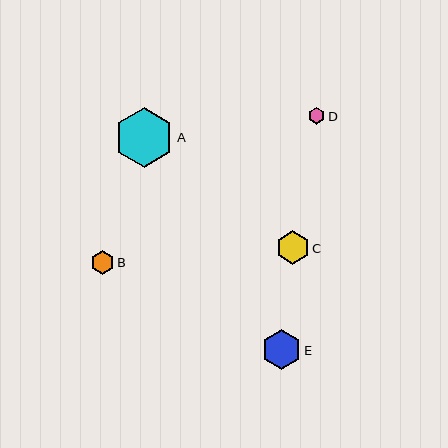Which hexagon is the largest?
Hexagon A is the largest with a size of approximately 60 pixels.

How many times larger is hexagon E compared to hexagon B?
Hexagon E is approximately 1.7 times the size of hexagon B.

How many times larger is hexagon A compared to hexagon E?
Hexagon A is approximately 1.5 times the size of hexagon E.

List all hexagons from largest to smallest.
From largest to smallest: A, E, C, B, D.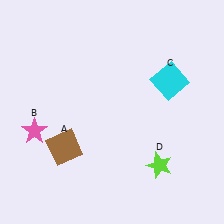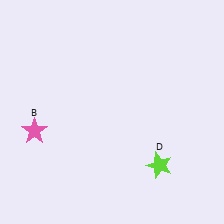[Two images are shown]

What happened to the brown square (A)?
The brown square (A) was removed in Image 2. It was in the bottom-left area of Image 1.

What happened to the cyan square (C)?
The cyan square (C) was removed in Image 2. It was in the top-right area of Image 1.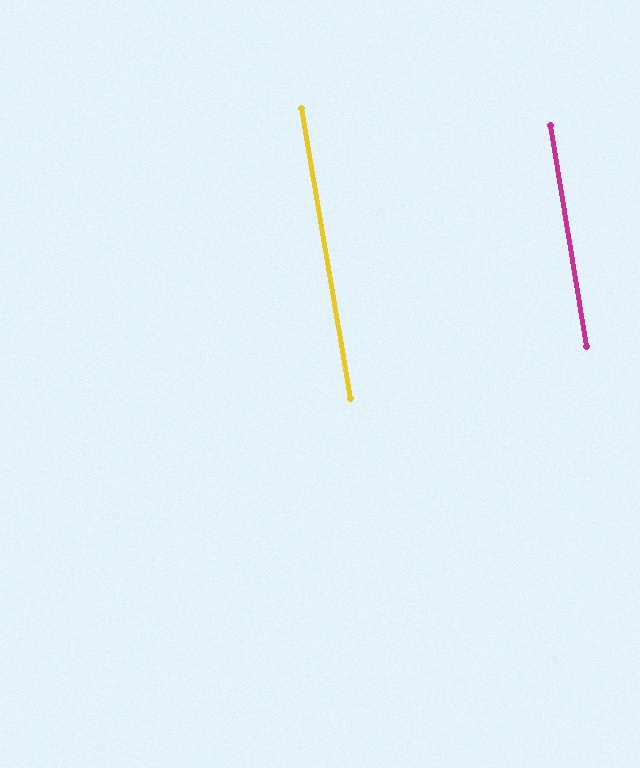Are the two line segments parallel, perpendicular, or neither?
Parallel — their directions differ by only 0.4°.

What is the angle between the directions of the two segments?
Approximately 0 degrees.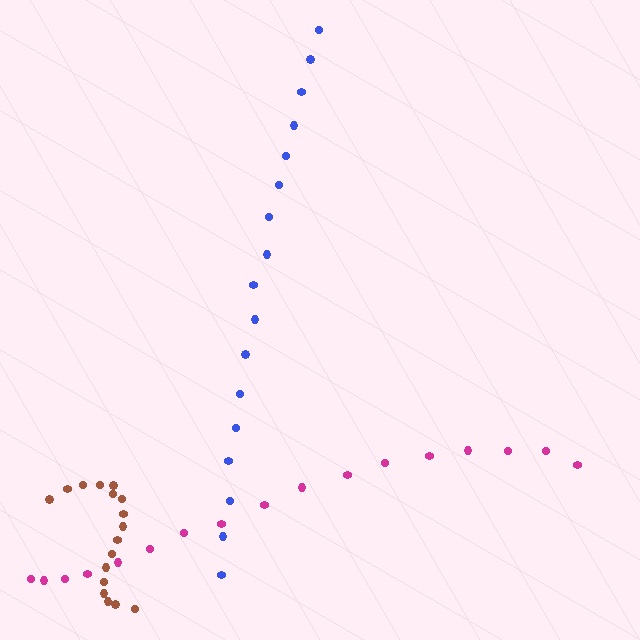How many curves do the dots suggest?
There are 3 distinct paths.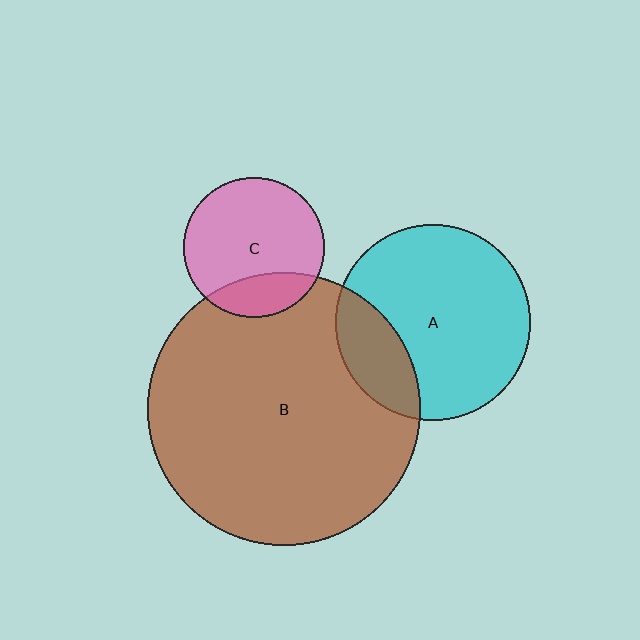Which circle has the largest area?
Circle B (brown).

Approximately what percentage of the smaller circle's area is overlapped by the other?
Approximately 20%.